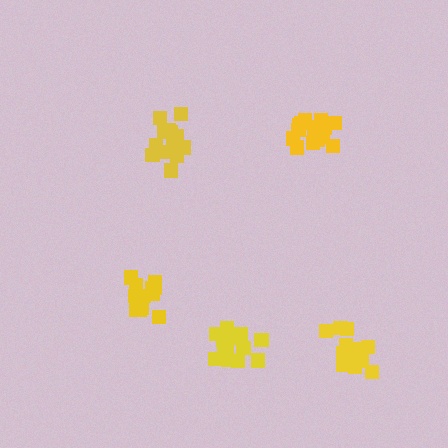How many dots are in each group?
Group 1: 16 dots, Group 2: 17 dots, Group 3: 13 dots, Group 4: 16 dots, Group 5: 14 dots (76 total).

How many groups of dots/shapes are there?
There are 5 groups.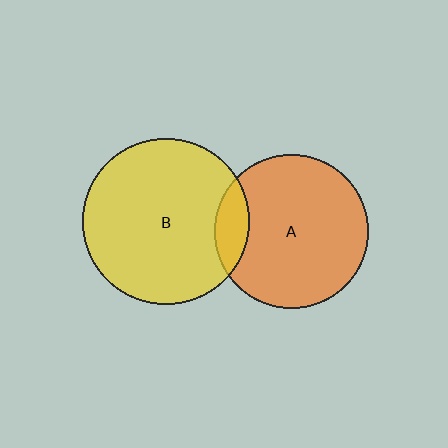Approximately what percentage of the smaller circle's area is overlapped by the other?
Approximately 15%.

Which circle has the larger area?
Circle B (yellow).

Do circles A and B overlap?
Yes.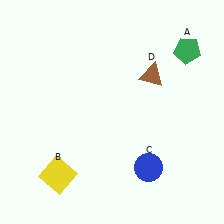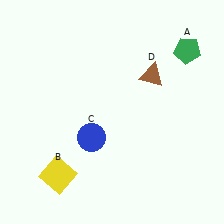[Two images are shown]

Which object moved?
The blue circle (C) moved left.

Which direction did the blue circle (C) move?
The blue circle (C) moved left.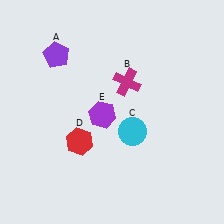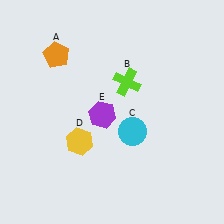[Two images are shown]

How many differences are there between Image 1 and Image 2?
There are 3 differences between the two images.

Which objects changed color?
A changed from purple to orange. B changed from magenta to lime. D changed from red to yellow.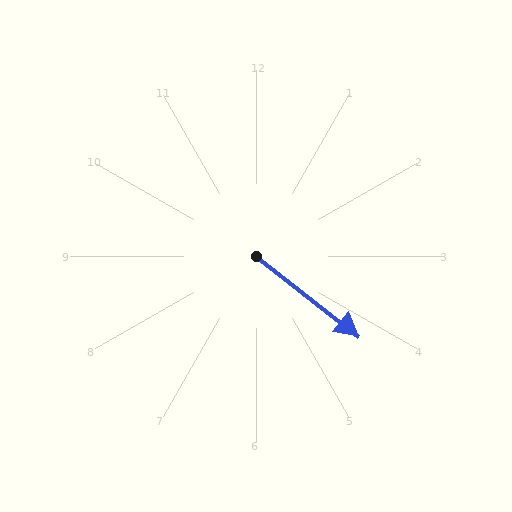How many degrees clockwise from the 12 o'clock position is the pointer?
Approximately 128 degrees.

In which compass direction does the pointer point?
Southeast.